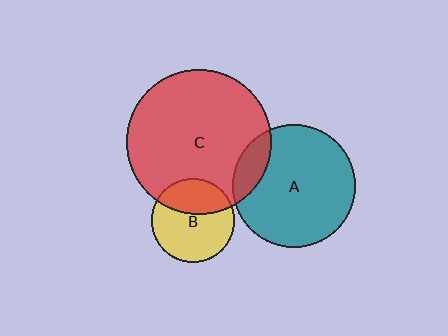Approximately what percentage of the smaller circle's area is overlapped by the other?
Approximately 35%.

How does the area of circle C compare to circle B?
Approximately 3.0 times.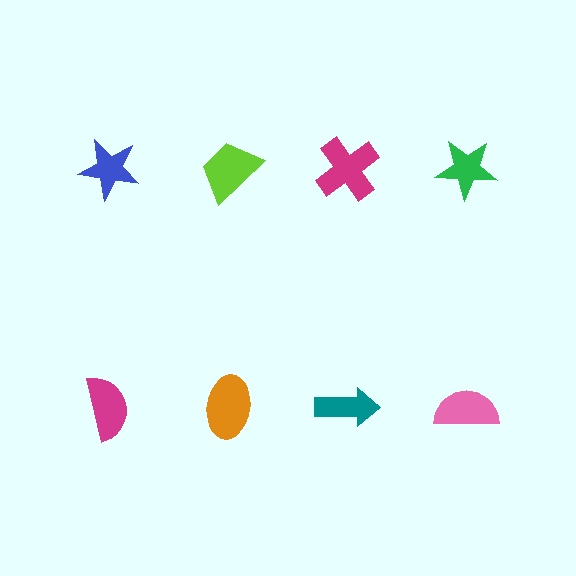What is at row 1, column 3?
A magenta cross.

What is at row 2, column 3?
A teal arrow.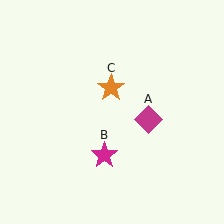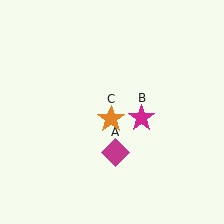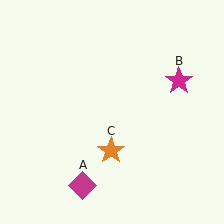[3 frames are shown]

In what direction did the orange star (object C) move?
The orange star (object C) moved down.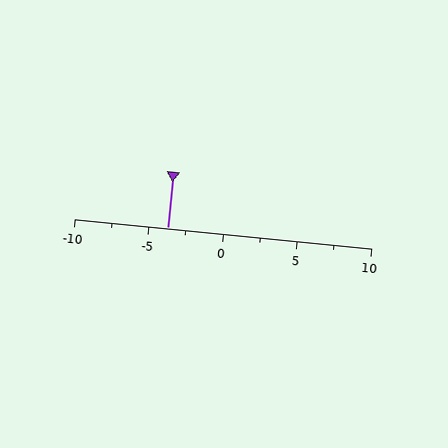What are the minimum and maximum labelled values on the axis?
The axis runs from -10 to 10.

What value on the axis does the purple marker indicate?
The marker indicates approximately -3.8.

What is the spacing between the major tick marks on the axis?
The major ticks are spaced 5 apart.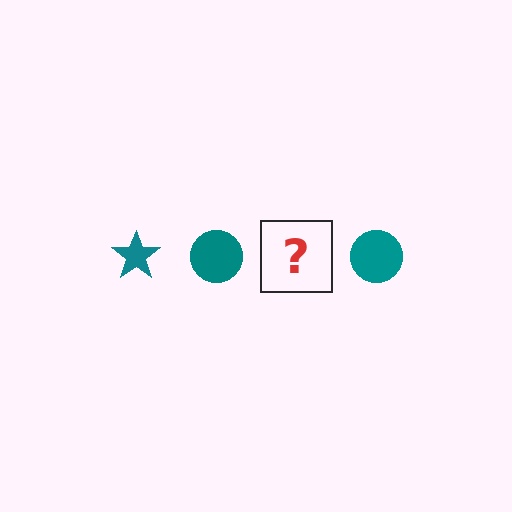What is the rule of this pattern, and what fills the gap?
The rule is that the pattern cycles through star, circle shapes in teal. The gap should be filled with a teal star.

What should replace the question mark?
The question mark should be replaced with a teal star.